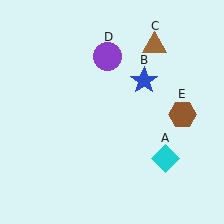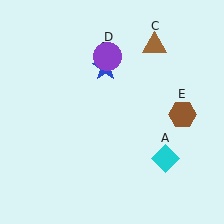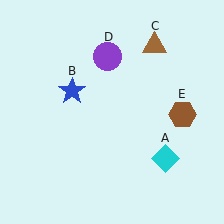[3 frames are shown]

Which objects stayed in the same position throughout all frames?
Cyan diamond (object A) and brown triangle (object C) and purple circle (object D) and brown hexagon (object E) remained stationary.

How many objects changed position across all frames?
1 object changed position: blue star (object B).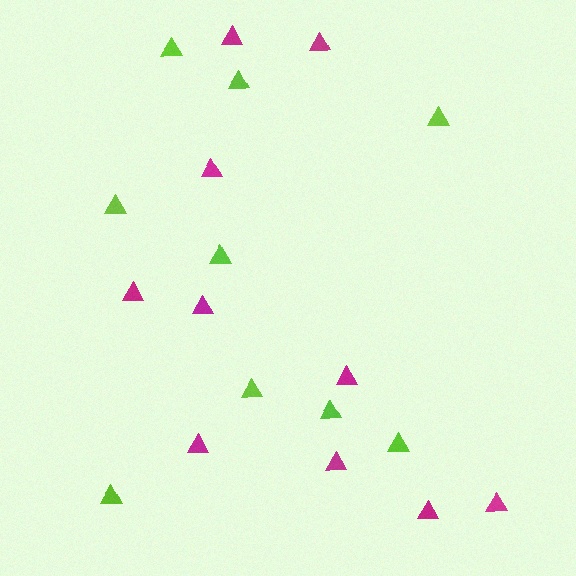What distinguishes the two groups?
There are 2 groups: one group of lime triangles (9) and one group of magenta triangles (10).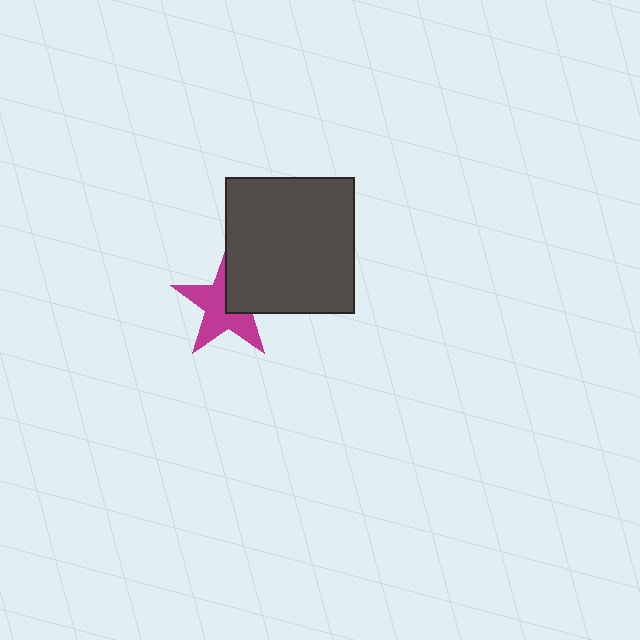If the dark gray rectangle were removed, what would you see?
You would see the complete magenta star.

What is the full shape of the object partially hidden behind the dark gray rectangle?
The partially hidden object is a magenta star.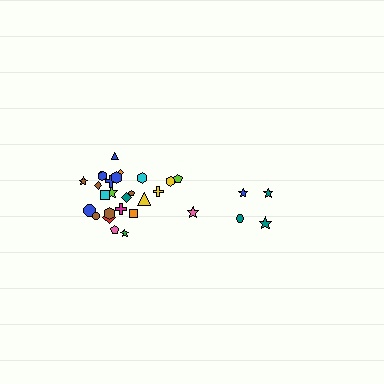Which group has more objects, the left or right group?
The left group.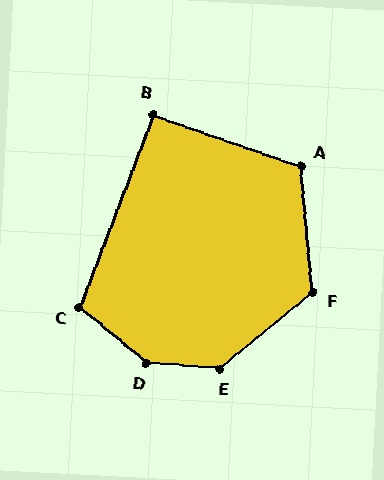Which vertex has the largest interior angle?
D, at approximately 144 degrees.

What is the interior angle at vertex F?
Approximately 124 degrees (obtuse).